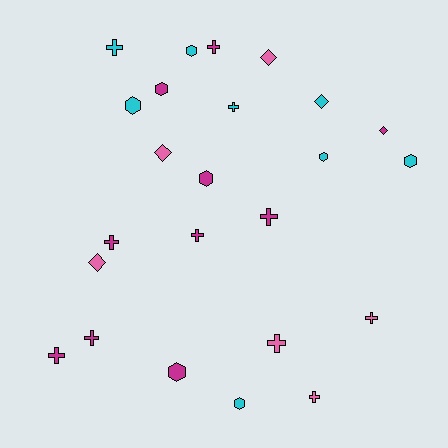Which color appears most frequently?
Magenta, with 10 objects.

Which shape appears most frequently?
Cross, with 11 objects.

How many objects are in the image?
There are 24 objects.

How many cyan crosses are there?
There are 2 cyan crosses.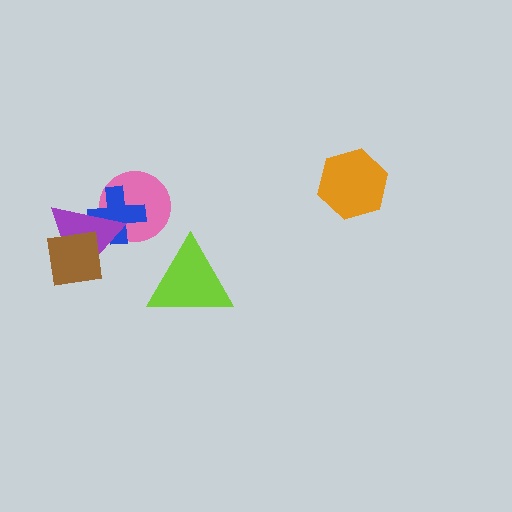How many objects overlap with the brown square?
1 object overlaps with the brown square.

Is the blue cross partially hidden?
Yes, it is partially covered by another shape.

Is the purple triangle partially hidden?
Yes, it is partially covered by another shape.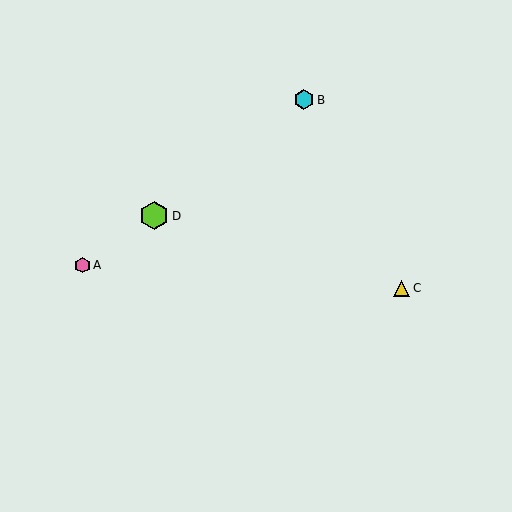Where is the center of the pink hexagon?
The center of the pink hexagon is at (82, 265).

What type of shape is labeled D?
Shape D is a lime hexagon.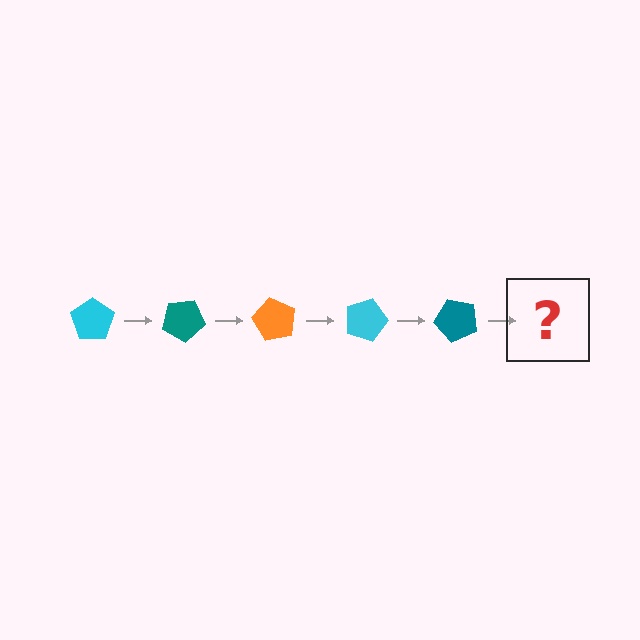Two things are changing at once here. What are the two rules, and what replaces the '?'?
The two rules are that it rotates 30 degrees each step and the color cycles through cyan, teal, and orange. The '?' should be an orange pentagon, rotated 150 degrees from the start.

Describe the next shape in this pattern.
It should be an orange pentagon, rotated 150 degrees from the start.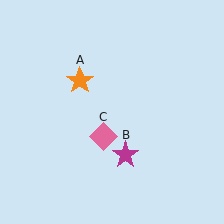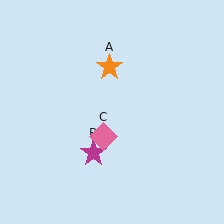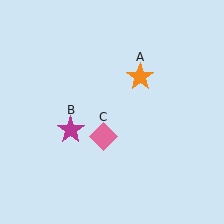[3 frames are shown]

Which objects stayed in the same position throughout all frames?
Pink diamond (object C) remained stationary.